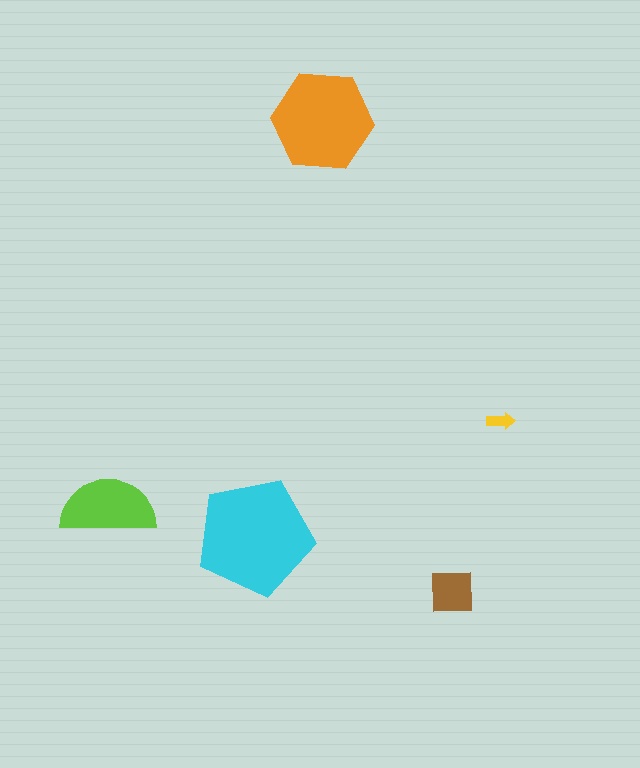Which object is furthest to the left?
The lime semicircle is leftmost.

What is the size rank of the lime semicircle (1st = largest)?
3rd.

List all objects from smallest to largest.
The yellow arrow, the brown square, the lime semicircle, the orange hexagon, the cyan pentagon.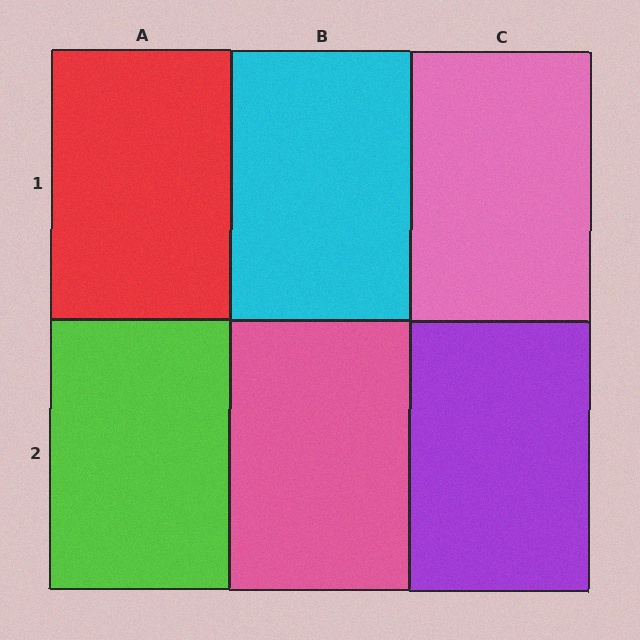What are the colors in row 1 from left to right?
Red, cyan, pink.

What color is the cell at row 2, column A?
Lime.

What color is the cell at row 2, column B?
Pink.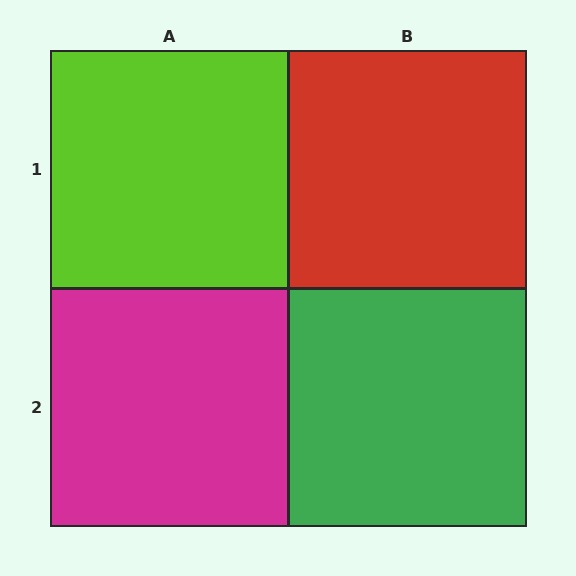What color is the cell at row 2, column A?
Magenta.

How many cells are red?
1 cell is red.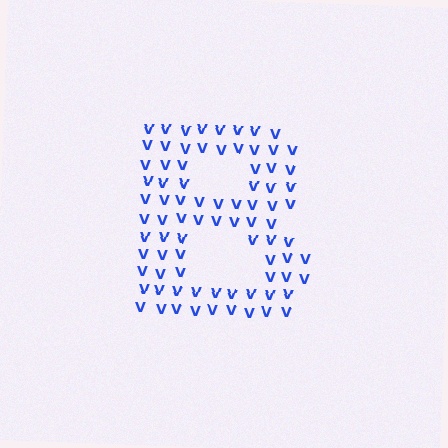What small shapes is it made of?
It is made of small letter V's.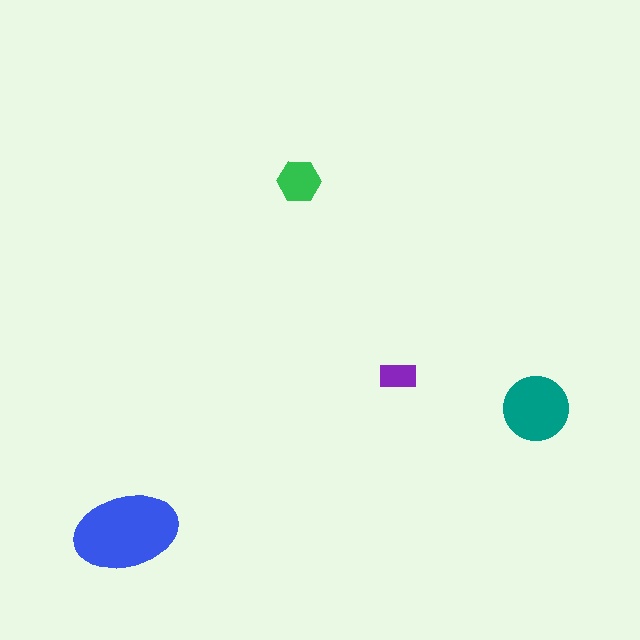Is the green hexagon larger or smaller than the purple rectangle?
Larger.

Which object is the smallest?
The purple rectangle.